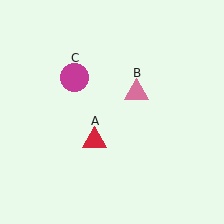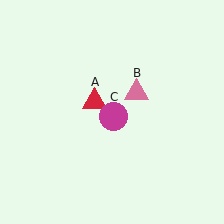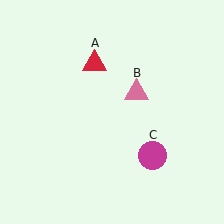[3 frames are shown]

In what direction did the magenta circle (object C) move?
The magenta circle (object C) moved down and to the right.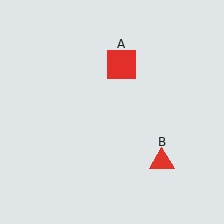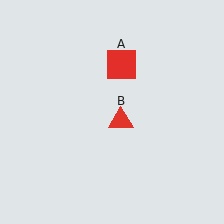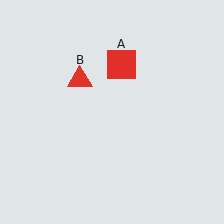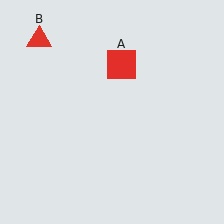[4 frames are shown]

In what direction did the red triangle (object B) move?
The red triangle (object B) moved up and to the left.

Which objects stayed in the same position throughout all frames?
Red square (object A) remained stationary.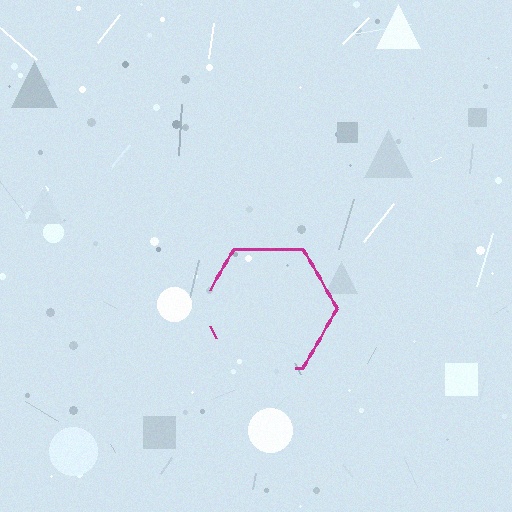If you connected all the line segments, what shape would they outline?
They would outline a hexagon.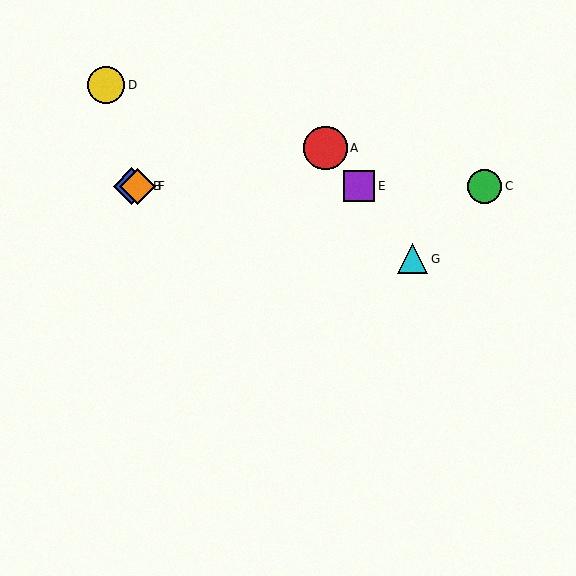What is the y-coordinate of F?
Object F is at y≈186.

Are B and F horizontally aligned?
Yes, both are at y≈186.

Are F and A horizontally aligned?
No, F is at y≈186 and A is at y≈148.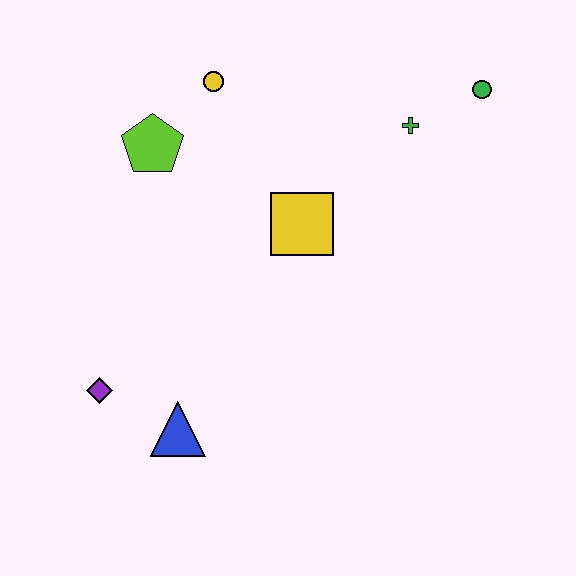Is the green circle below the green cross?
No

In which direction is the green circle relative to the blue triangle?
The green circle is above the blue triangle.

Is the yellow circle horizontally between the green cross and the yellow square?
No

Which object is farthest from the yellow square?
The purple diamond is farthest from the yellow square.